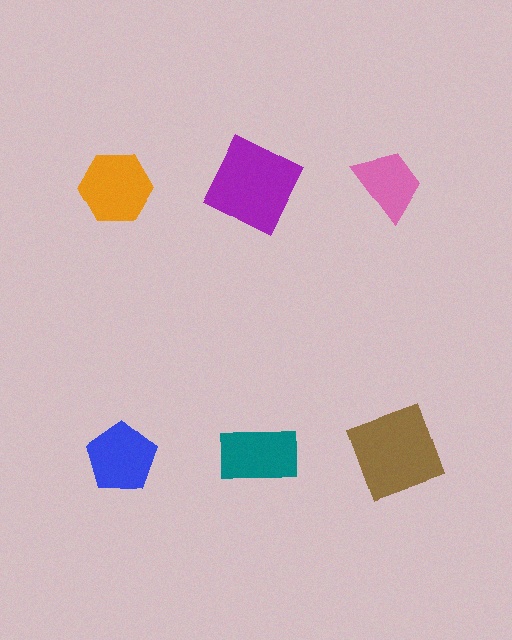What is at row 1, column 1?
An orange hexagon.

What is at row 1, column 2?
A purple square.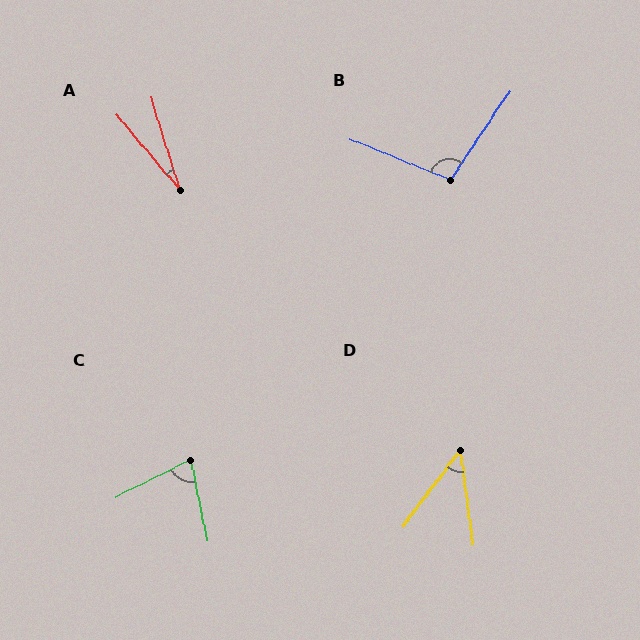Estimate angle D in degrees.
Approximately 44 degrees.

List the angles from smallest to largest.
A (23°), D (44°), C (75°), B (101°).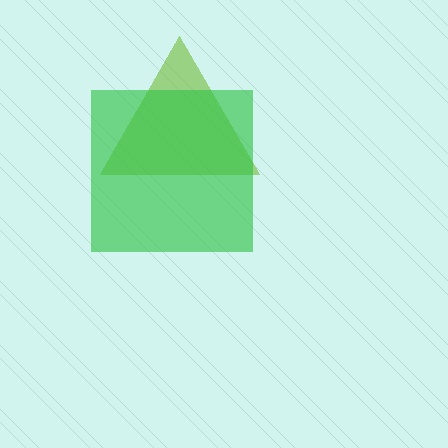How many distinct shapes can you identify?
There are 2 distinct shapes: a lime triangle, a green square.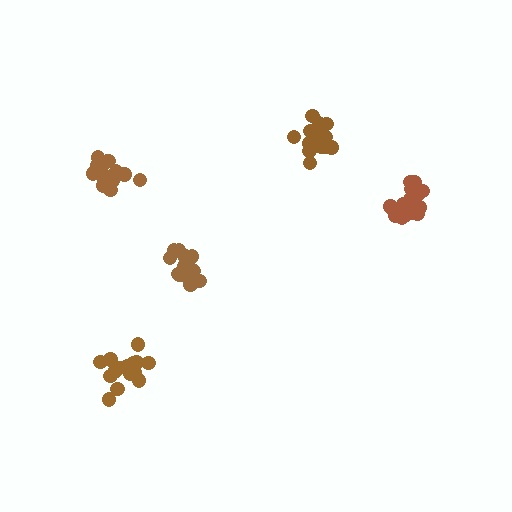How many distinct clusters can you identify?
There are 5 distinct clusters.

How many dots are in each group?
Group 1: 19 dots, Group 2: 14 dots, Group 3: 13 dots, Group 4: 18 dots, Group 5: 17 dots (81 total).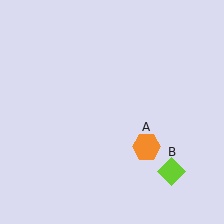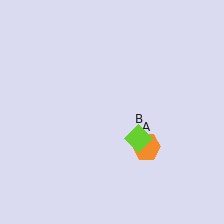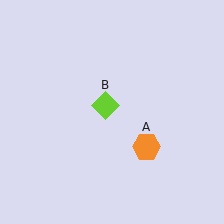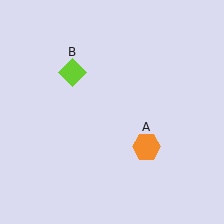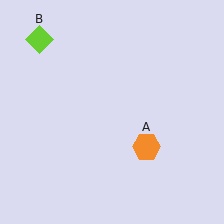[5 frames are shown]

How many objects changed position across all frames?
1 object changed position: lime diamond (object B).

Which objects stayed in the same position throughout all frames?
Orange hexagon (object A) remained stationary.